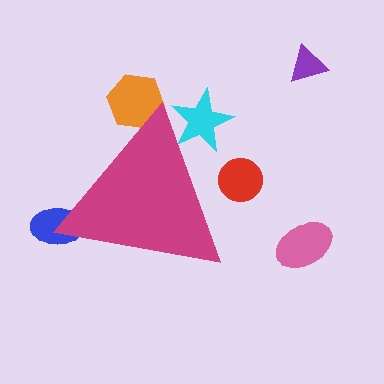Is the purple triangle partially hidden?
No, the purple triangle is fully visible.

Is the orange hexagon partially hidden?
Yes, the orange hexagon is partially hidden behind the magenta triangle.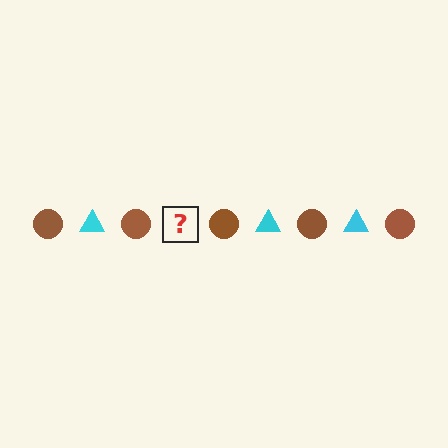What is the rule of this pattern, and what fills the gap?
The rule is that the pattern alternates between brown circle and cyan triangle. The gap should be filled with a cyan triangle.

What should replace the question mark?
The question mark should be replaced with a cyan triangle.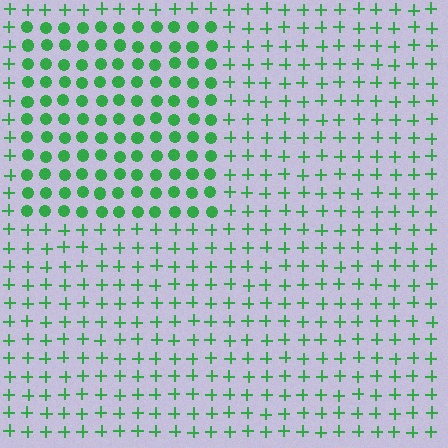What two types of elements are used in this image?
The image uses circles inside the rectangle region and plus signs outside it.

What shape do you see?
I see a rectangle.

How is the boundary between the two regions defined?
The boundary is defined by a change in element shape: circles inside vs. plus signs outside. All elements share the same color and spacing.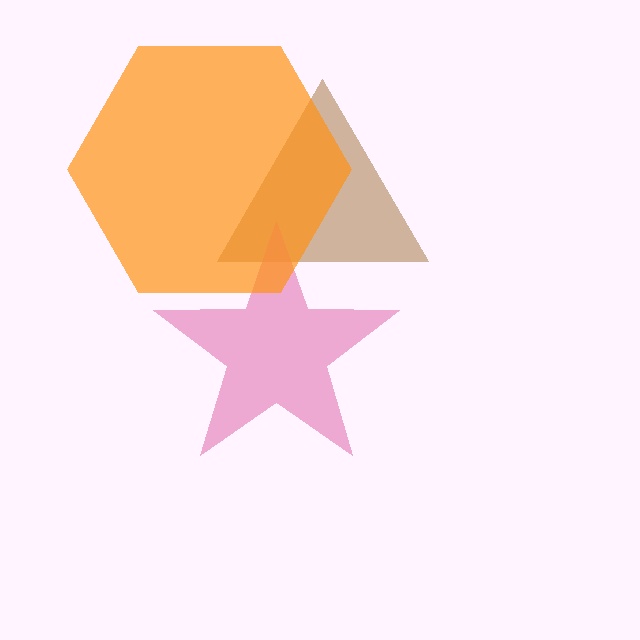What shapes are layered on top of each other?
The layered shapes are: a brown triangle, a pink star, an orange hexagon.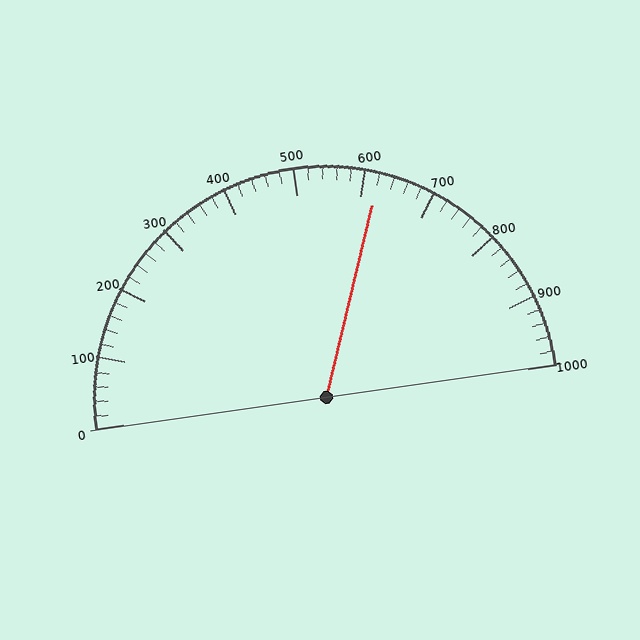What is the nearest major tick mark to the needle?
The nearest major tick mark is 600.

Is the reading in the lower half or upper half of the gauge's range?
The reading is in the upper half of the range (0 to 1000).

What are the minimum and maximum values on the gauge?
The gauge ranges from 0 to 1000.